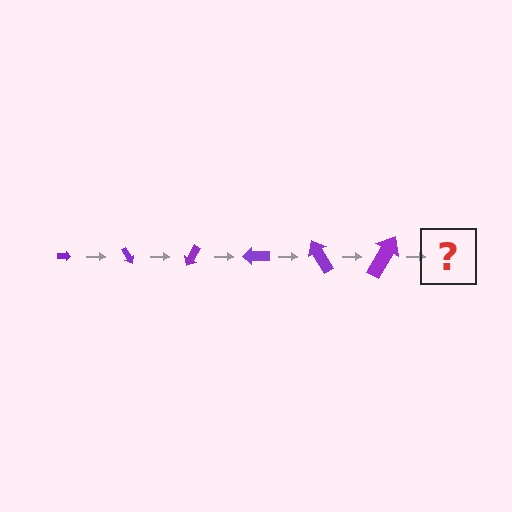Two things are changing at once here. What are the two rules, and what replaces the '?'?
The two rules are that the arrow grows larger each step and it rotates 60 degrees each step. The '?' should be an arrow, larger than the previous one and rotated 360 degrees from the start.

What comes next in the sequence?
The next element should be an arrow, larger than the previous one and rotated 360 degrees from the start.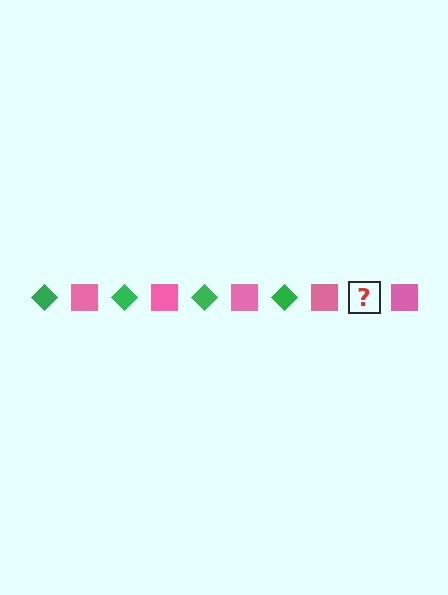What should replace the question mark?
The question mark should be replaced with a green diamond.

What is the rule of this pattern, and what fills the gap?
The rule is that the pattern alternates between green diamond and pink square. The gap should be filled with a green diamond.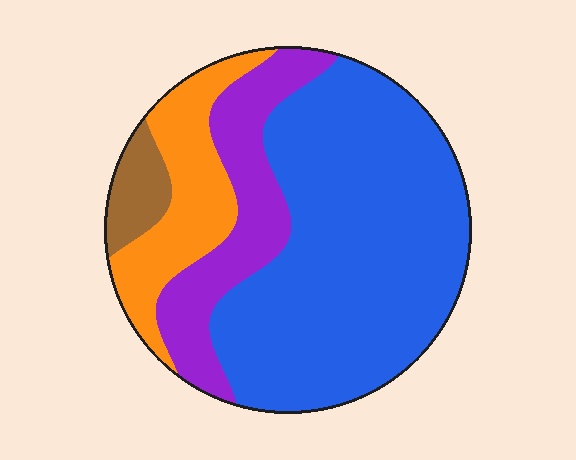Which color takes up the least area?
Brown, at roughly 5%.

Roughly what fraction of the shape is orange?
Orange covers 17% of the shape.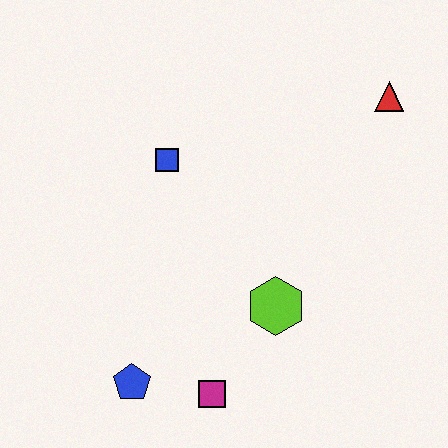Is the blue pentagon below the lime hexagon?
Yes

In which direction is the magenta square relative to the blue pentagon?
The magenta square is to the right of the blue pentagon.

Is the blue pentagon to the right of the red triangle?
No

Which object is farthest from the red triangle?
The blue pentagon is farthest from the red triangle.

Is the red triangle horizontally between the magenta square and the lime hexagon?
No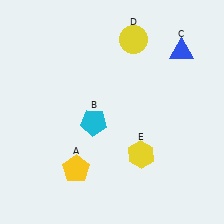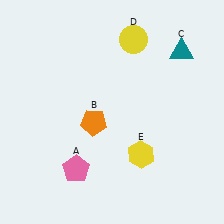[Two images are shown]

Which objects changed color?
A changed from yellow to pink. B changed from cyan to orange. C changed from blue to teal.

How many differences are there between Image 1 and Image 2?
There are 3 differences between the two images.